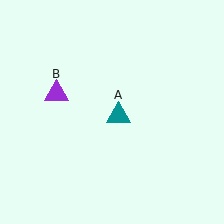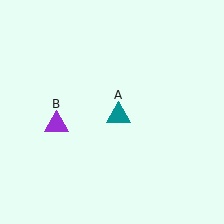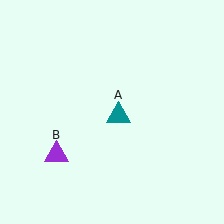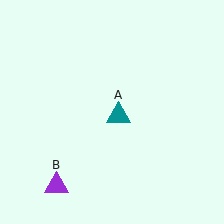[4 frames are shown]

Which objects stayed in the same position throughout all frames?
Teal triangle (object A) remained stationary.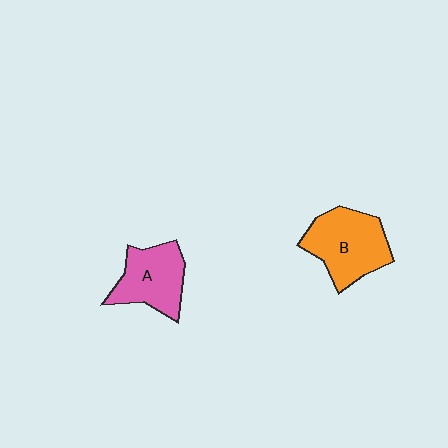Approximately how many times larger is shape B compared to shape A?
Approximately 1.2 times.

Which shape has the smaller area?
Shape A (pink).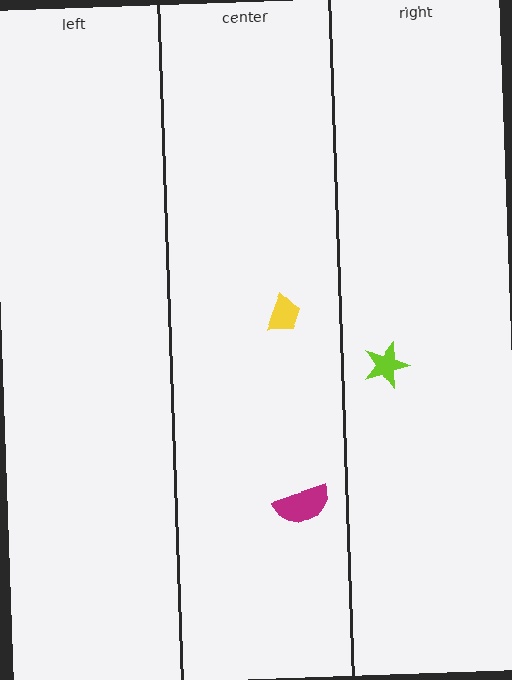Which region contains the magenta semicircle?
The center region.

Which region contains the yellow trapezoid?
The center region.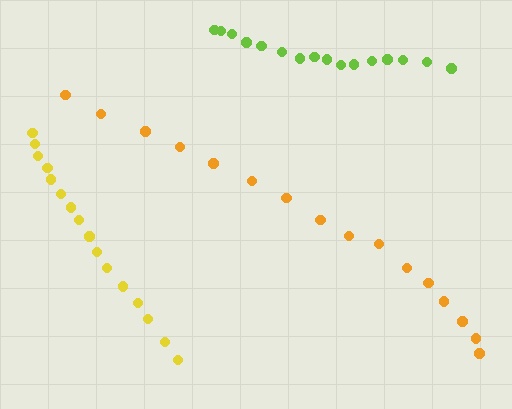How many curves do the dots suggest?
There are 3 distinct paths.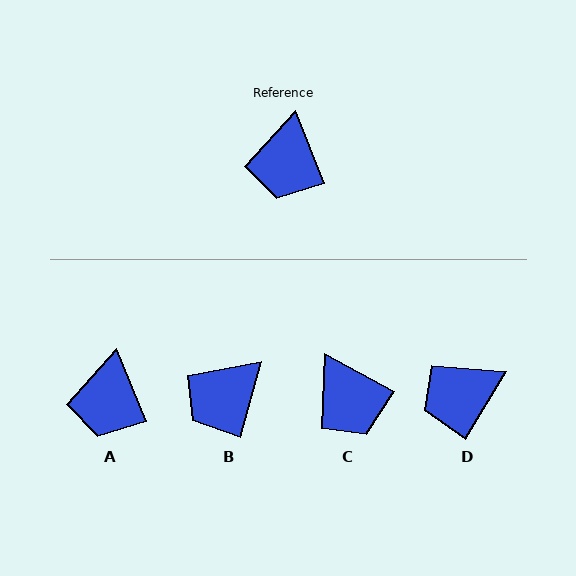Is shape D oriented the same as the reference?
No, it is off by about 53 degrees.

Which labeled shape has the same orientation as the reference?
A.